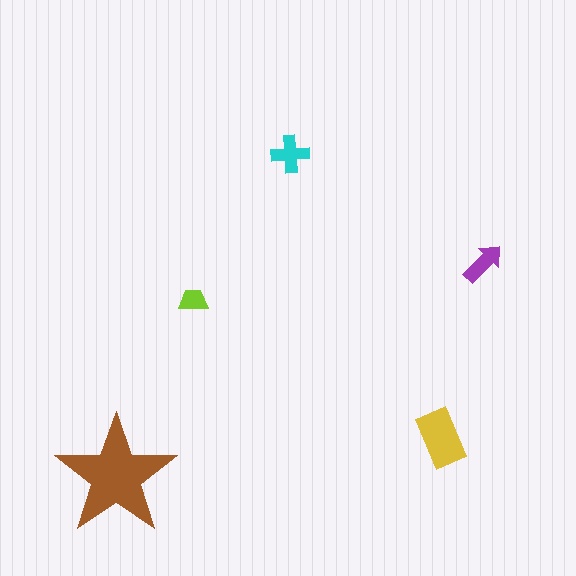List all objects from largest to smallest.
The brown star, the yellow rectangle, the cyan cross, the purple arrow, the lime trapezoid.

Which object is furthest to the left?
The brown star is leftmost.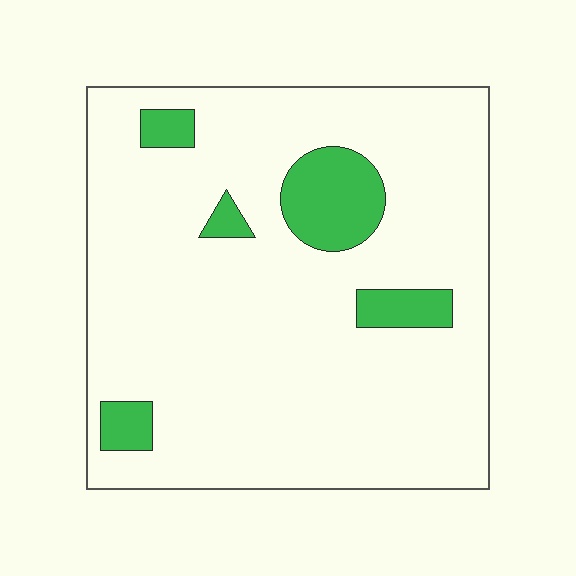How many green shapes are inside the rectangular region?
5.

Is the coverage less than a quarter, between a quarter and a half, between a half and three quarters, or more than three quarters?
Less than a quarter.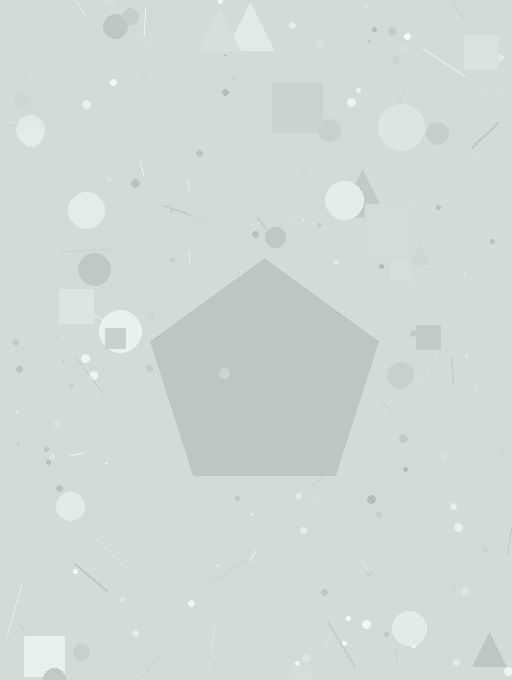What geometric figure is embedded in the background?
A pentagon is embedded in the background.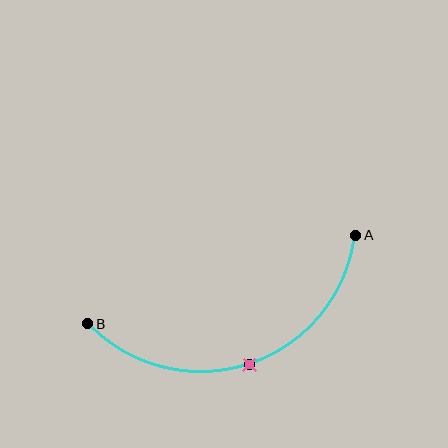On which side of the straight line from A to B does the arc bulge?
The arc bulges below the straight line connecting A and B.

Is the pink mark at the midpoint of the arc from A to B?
Yes. The pink mark lies on the arc at equal arc-length from both A and B — it is the arc midpoint.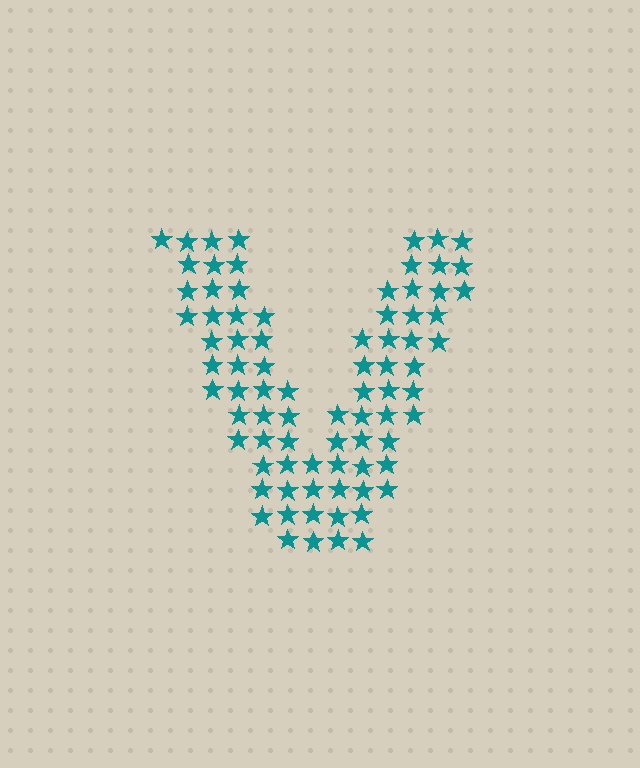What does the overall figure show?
The overall figure shows the letter V.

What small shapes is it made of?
It is made of small stars.